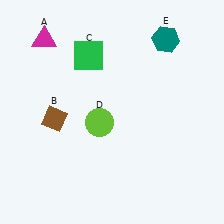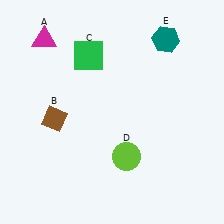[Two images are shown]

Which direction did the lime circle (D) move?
The lime circle (D) moved down.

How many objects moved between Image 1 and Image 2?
1 object moved between the two images.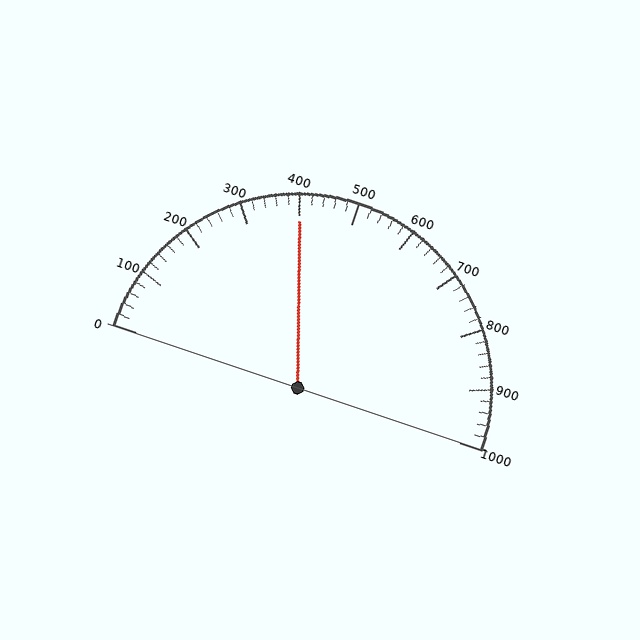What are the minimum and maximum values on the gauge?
The gauge ranges from 0 to 1000.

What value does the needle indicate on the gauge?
The needle indicates approximately 400.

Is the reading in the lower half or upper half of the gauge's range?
The reading is in the lower half of the range (0 to 1000).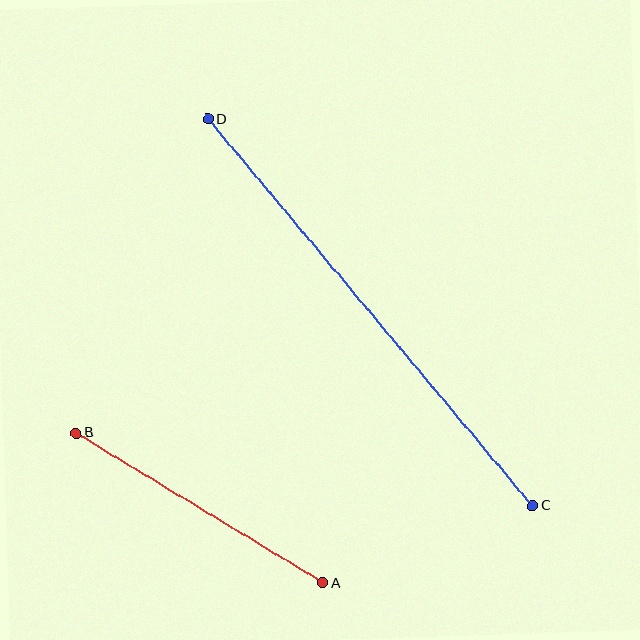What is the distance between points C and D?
The distance is approximately 505 pixels.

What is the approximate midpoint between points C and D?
The midpoint is at approximately (370, 312) pixels.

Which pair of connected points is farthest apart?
Points C and D are farthest apart.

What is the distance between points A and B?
The distance is approximately 289 pixels.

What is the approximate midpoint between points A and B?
The midpoint is at approximately (200, 508) pixels.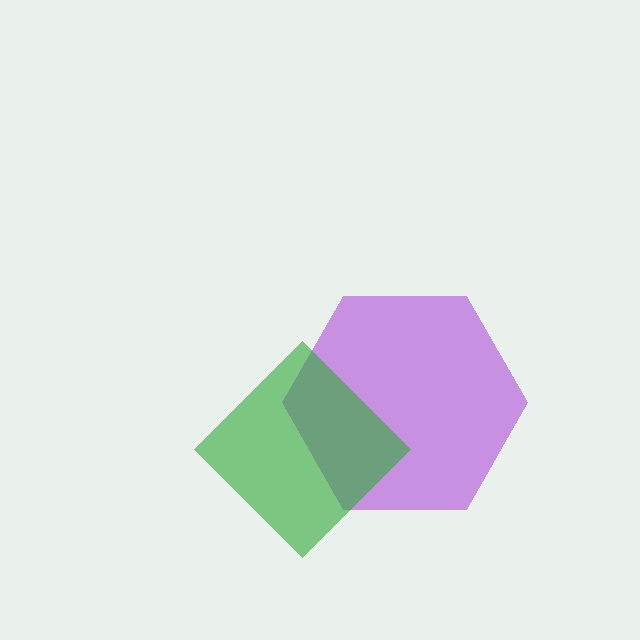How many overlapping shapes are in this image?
There are 2 overlapping shapes in the image.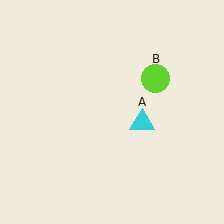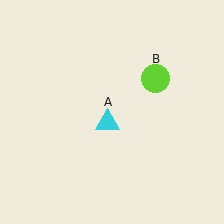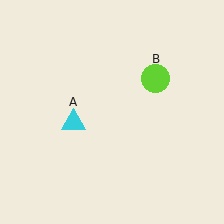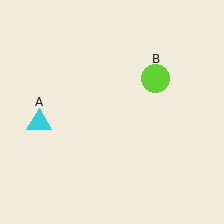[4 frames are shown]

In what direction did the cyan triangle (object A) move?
The cyan triangle (object A) moved left.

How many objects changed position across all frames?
1 object changed position: cyan triangle (object A).